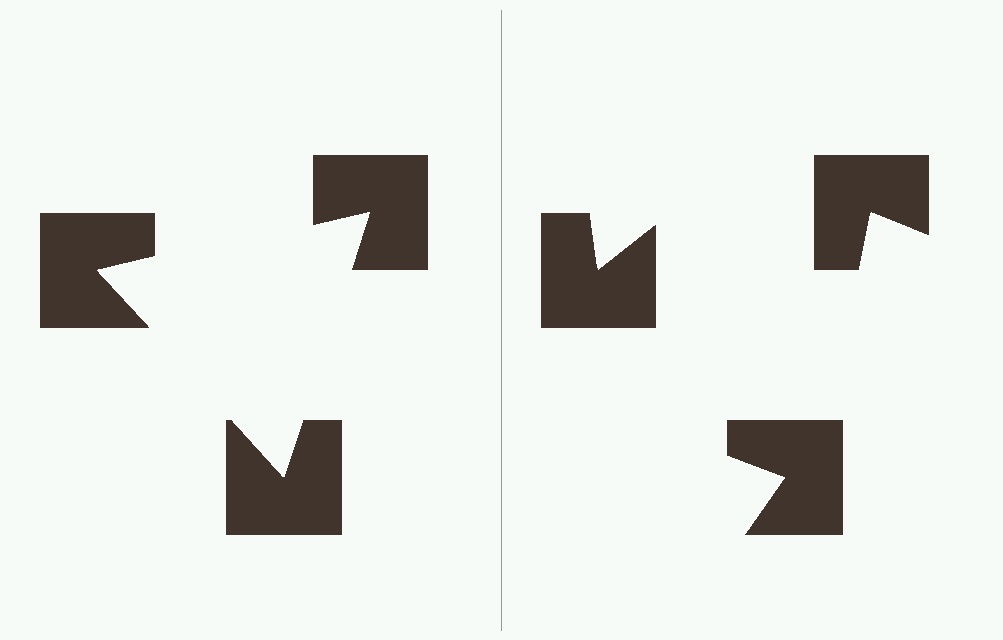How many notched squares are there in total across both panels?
6 — 3 on each side.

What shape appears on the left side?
An illusory triangle.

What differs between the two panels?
The notched squares are positioned identically on both sides; only the wedge orientations differ. On the left they align to a triangle; on the right they are misaligned.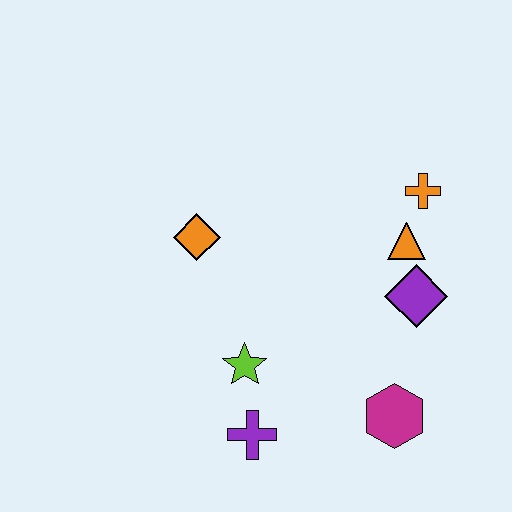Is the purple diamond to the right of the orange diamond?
Yes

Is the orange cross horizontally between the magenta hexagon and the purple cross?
No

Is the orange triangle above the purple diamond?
Yes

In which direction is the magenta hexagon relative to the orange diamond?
The magenta hexagon is to the right of the orange diamond.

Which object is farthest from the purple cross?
The orange cross is farthest from the purple cross.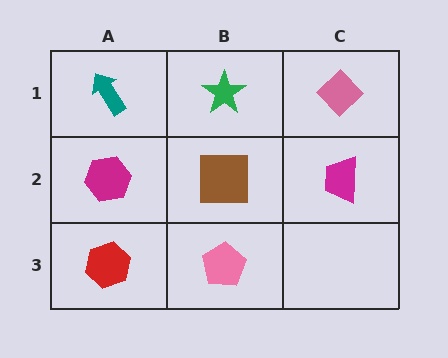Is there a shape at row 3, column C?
No, that cell is empty.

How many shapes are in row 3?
2 shapes.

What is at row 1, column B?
A green star.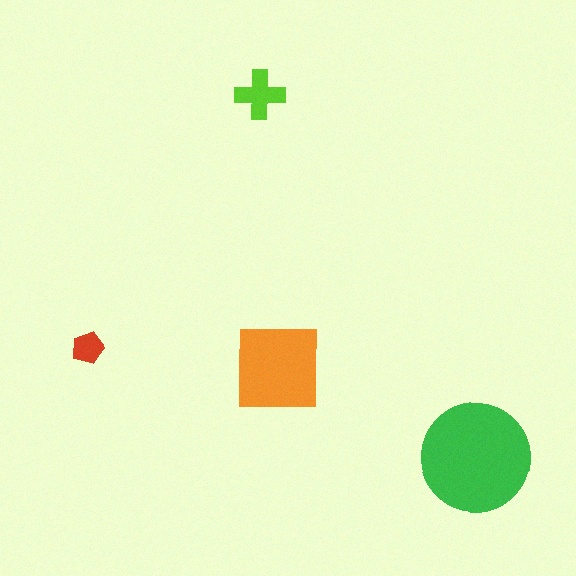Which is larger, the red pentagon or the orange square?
The orange square.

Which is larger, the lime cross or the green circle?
The green circle.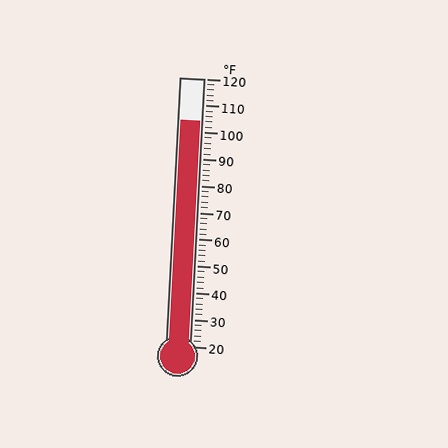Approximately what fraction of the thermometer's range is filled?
The thermometer is filled to approximately 85% of its range.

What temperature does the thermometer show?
The thermometer shows approximately 104°F.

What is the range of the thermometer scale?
The thermometer scale ranges from 20°F to 120°F.